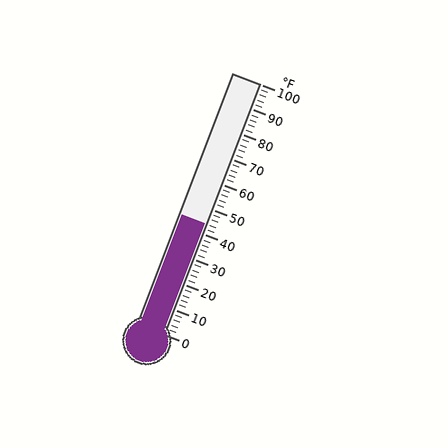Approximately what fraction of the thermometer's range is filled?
The thermometer is filled to approximately 45% of its range.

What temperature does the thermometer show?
The thermometer shows approximately 44°F.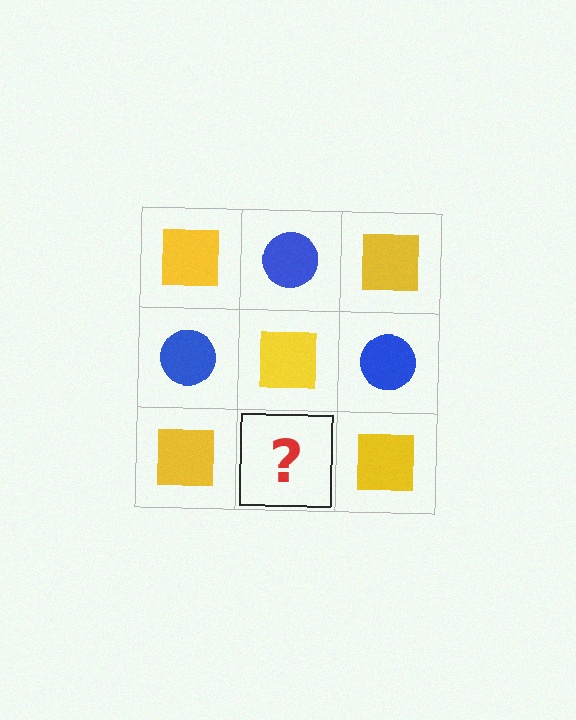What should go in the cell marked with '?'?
The missing cell should contain a blue circle.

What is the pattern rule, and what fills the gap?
The rule is that it alternates yellow square and blue circle in a checkerboard pattern. The gap should be filled with a blue circle.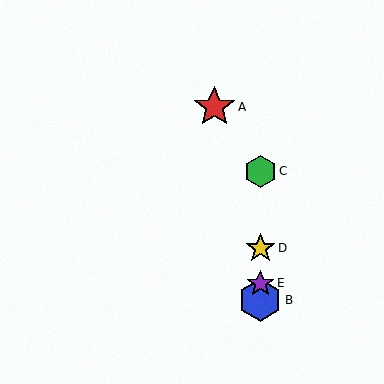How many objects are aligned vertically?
4 objects (B, C, D, E) are aligned vertically.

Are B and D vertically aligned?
Yes, both are at x≈260.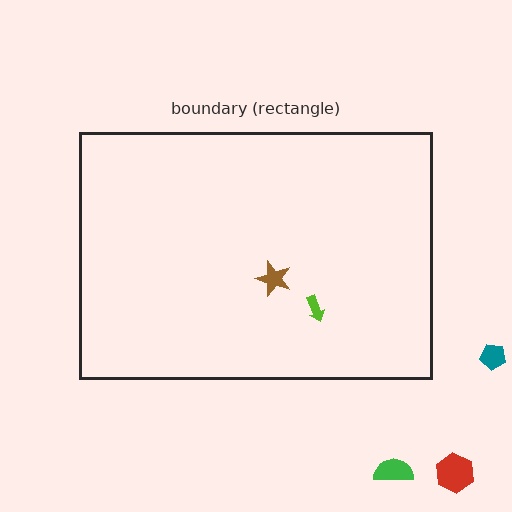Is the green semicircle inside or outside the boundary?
Outside.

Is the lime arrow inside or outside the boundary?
Inside.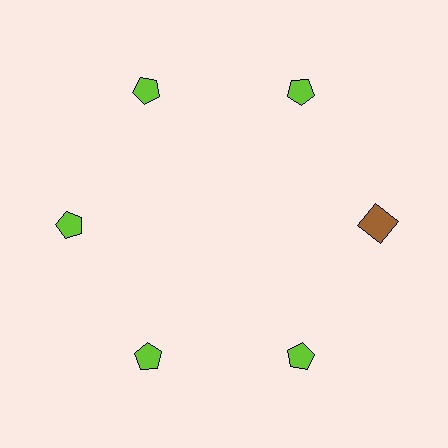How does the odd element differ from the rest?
It differs in both color (brown instead of lime) and shape (square instead of pentagon).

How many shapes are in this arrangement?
There are 6 shapes arranged in a ring pattern.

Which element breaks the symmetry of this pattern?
The brown square at roughly the 3 o'clock position breaks the symmetry. All other shapes are lime pentagons.